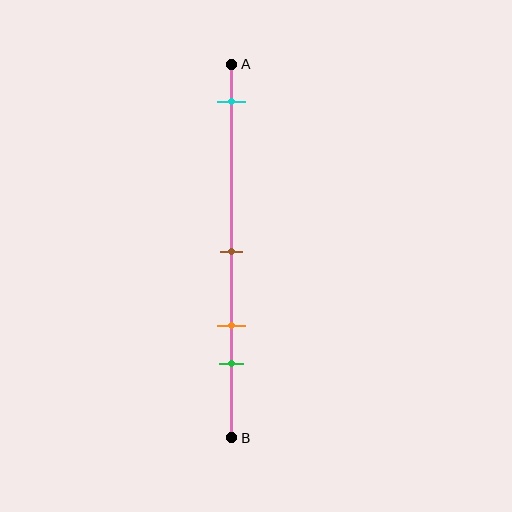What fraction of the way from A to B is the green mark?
The green mark is approximately 80% (0.8) of the way from A to B.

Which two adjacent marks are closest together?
The orange and green marks are the closest adjacent pair.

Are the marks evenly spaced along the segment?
No, the marks are not evenly spaced.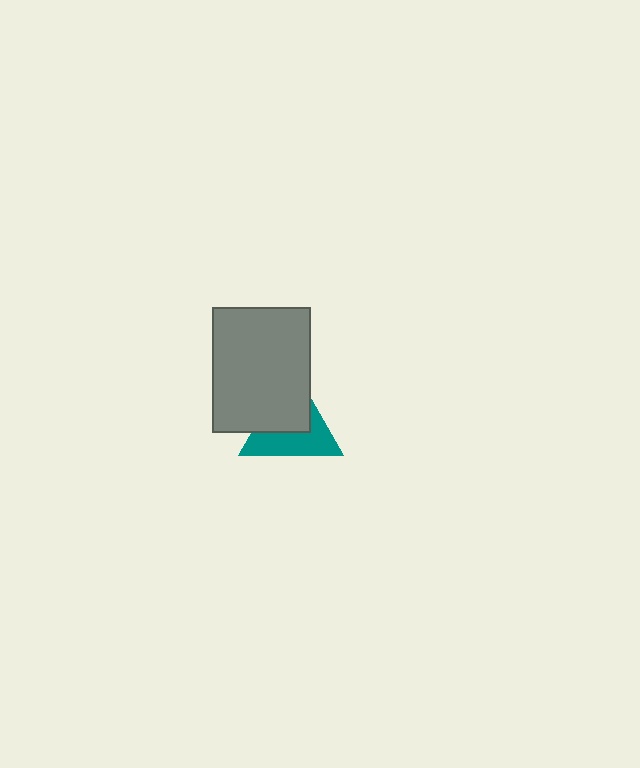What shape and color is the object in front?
The object in front is a gray rectangle.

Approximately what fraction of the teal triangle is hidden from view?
Roughly 51% of the teal triangle is hidden behind the gray rectangle.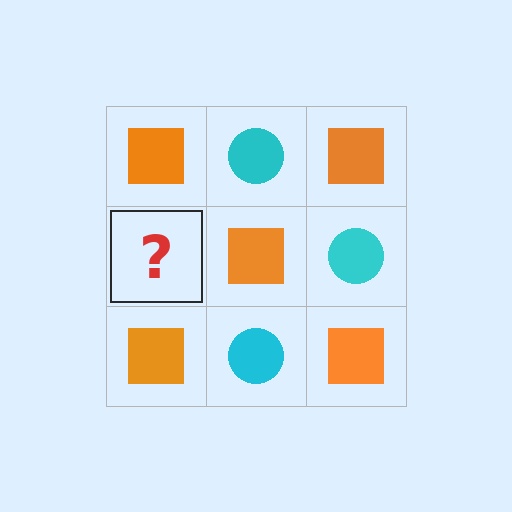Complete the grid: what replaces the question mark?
The question mark should be replaced with a cyan circle.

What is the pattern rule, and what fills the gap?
The rule is that it alternates orange square and cyan circle in a checkerboard pattern. The gap should be filled with a cyan circle.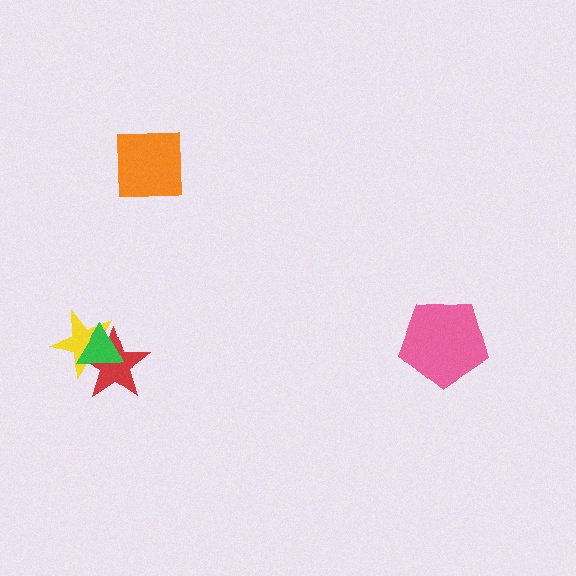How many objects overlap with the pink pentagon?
0 objects overlap with the pink pentagon.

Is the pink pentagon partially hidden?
No, no other shape covers it.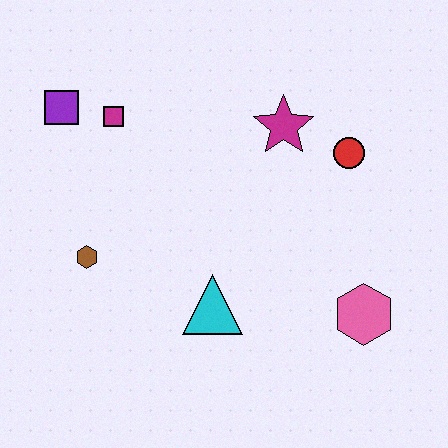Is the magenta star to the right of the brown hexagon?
Yes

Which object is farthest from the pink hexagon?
The purple square is farthest from the pink hexagon.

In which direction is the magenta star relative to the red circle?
The magenta star is to the left of the red circle.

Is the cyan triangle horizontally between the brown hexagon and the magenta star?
Yes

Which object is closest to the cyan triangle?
The brown hexagon is closest to the cyan triangle.